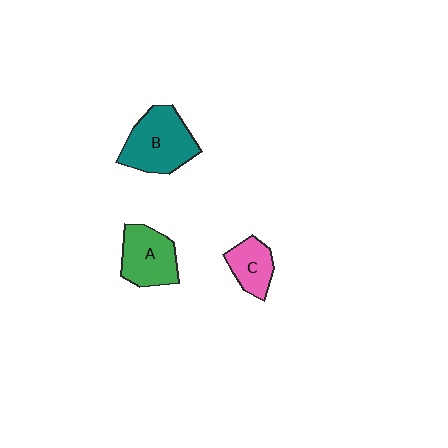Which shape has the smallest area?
Shape C (pink).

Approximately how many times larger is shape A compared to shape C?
Approximately 1.5 times.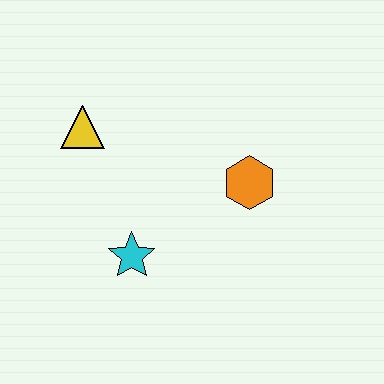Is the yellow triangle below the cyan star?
No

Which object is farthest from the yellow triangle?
The orange hexagon is farthest from the yellow triangle.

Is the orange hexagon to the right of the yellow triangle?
Yes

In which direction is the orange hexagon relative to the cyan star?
The orange hexagon is to the right of the cyan star.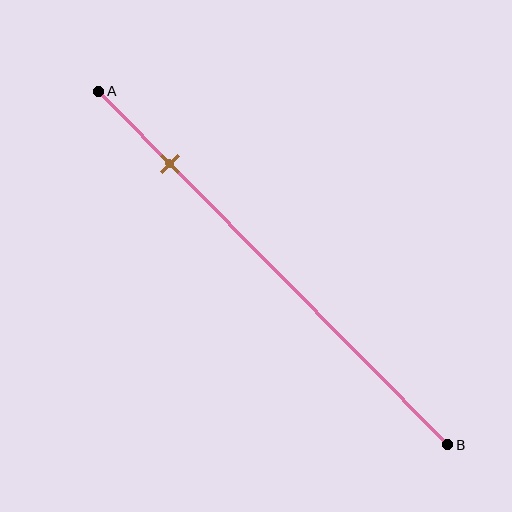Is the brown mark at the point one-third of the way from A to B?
No, the mark is at about 20% from A, not at the 33% one-third point.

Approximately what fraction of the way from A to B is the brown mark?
The brown mark is approximately 20% of the way from A to B.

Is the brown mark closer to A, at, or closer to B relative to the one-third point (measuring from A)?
The brown mark is closer to point A than the one-third point of segment AB.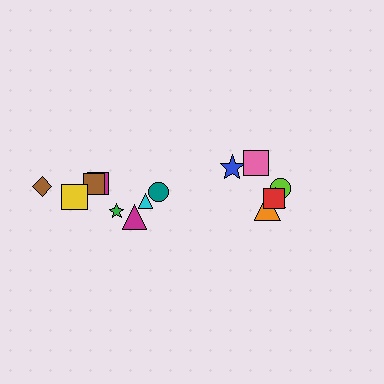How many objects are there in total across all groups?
There are 14 objects.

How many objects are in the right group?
There are 6 objects.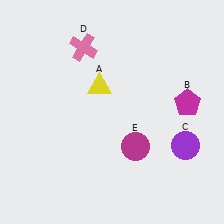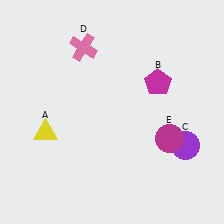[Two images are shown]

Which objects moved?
The objects that moved are: the yellow triangle (A), the magenta pentagon (B), the magenta circle (E).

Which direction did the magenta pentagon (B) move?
The magenta pentagon (B) moved left.